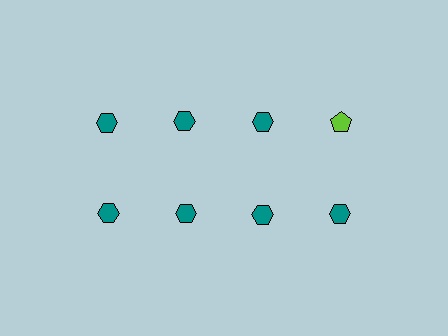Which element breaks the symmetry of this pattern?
The lime pentagon in the top row, second from right column breaks the symmetry. All other shapes are teal hexagons.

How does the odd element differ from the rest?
It differs in both color (lime instead of teal) and shape (pentagon instead of hexagon).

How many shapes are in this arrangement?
There are 8 shapes arranged in a grid pattern.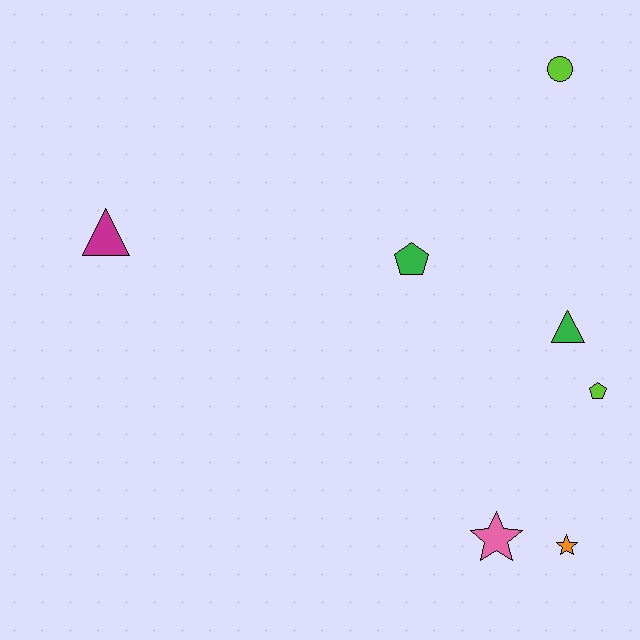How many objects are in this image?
There are 7 objects.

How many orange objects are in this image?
There is 1 orange object.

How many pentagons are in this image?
There are 2 pentagons.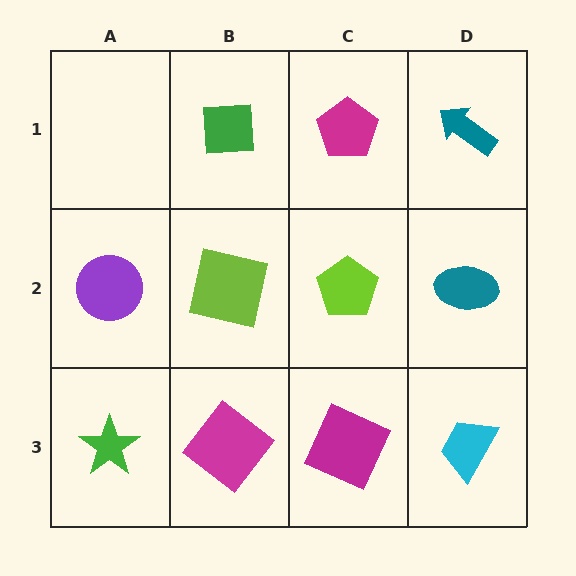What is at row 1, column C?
A magenta pentagon.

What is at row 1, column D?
A teal arrow.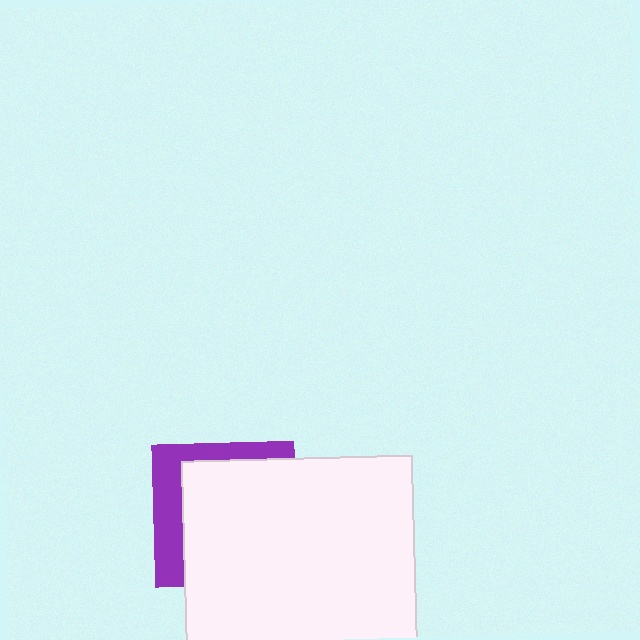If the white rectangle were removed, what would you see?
You would see the complete purple square.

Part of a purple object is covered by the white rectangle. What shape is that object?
It is a square.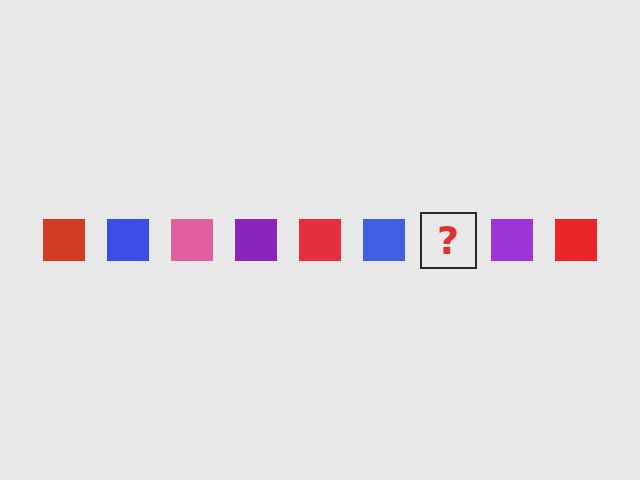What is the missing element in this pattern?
The missing element is a pink square.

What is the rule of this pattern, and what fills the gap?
The rule is that the pattern cycles through red, blue, pink, purple squares. The gap should be filled with a pink square.